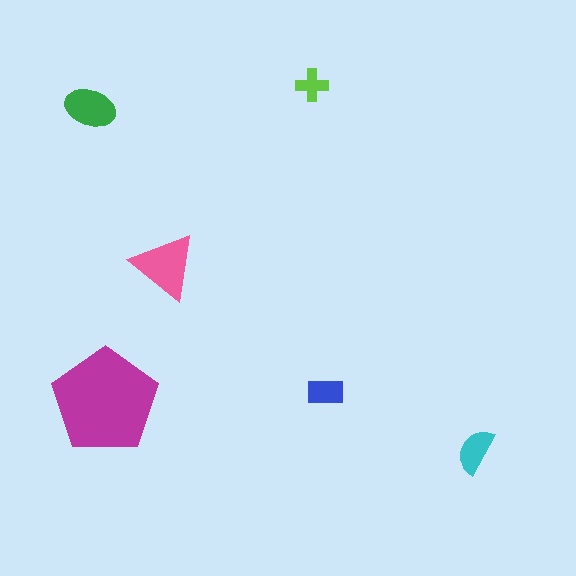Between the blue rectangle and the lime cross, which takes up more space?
The blue rectangle.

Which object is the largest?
The magenta pentagon.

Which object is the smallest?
The lime cross.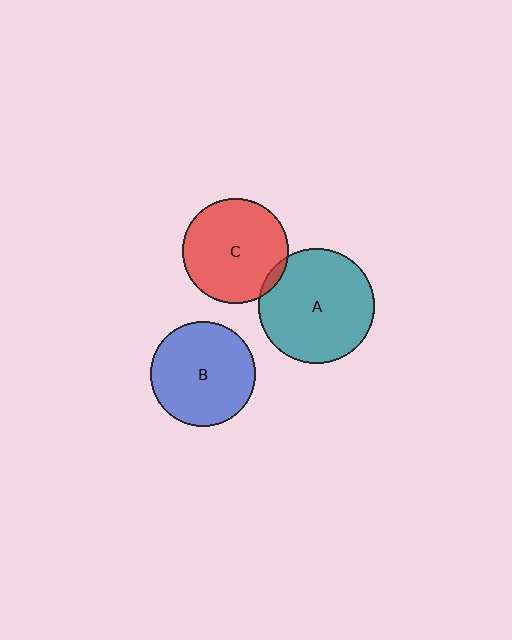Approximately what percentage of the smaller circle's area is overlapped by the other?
Approximately 5%.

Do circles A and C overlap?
Yes.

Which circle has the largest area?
Circle A (teal).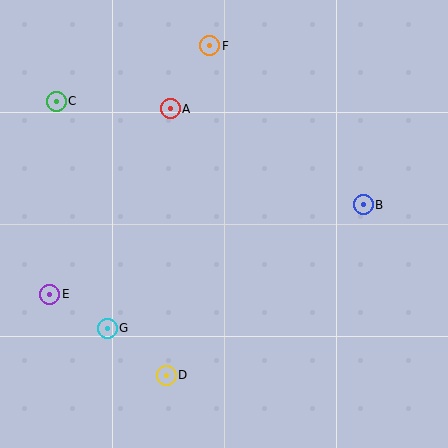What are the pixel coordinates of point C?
Point C is at (56, 101).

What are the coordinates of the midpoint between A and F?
The midpoint between A and F is at (190, 77).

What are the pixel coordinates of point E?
Point E is at (50, 294).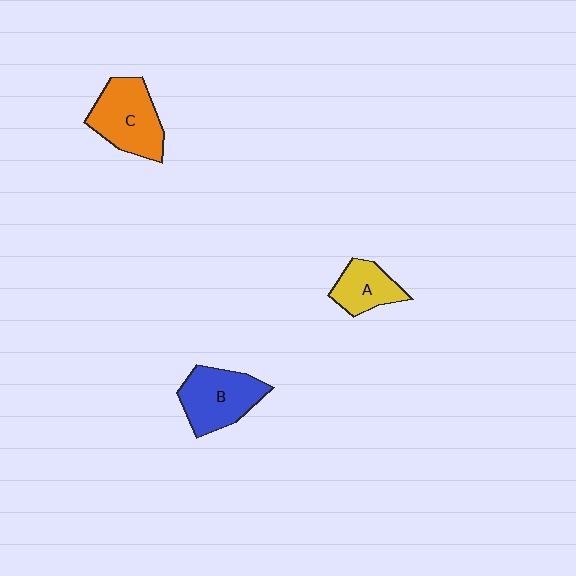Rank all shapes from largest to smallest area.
From largest to smallest: C (orange), B (blue), A (yellow).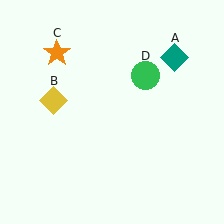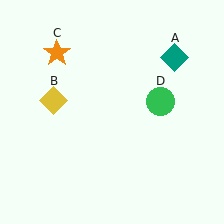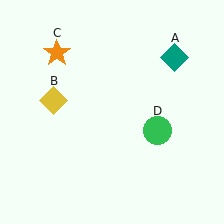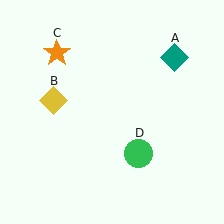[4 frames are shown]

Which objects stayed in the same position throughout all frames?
Teal diamond (object A) and yellow diamond (object B) and orange star (object C) remained stationary.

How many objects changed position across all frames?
1 object changed position: green circle (object D).